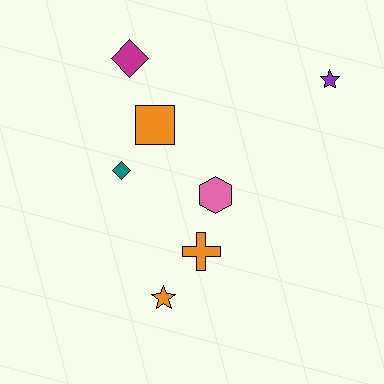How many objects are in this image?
There are 7 objects.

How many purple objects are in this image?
There is 1 purple object.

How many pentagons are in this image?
There are no pentagons.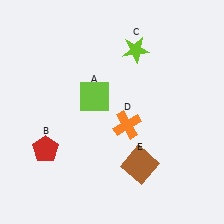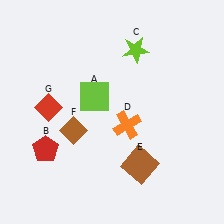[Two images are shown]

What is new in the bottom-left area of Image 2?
A brown diamond (F) was added in the bottom-left area of Image 2.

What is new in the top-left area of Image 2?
A red diamond (G) was added in the top-left area of Image 2.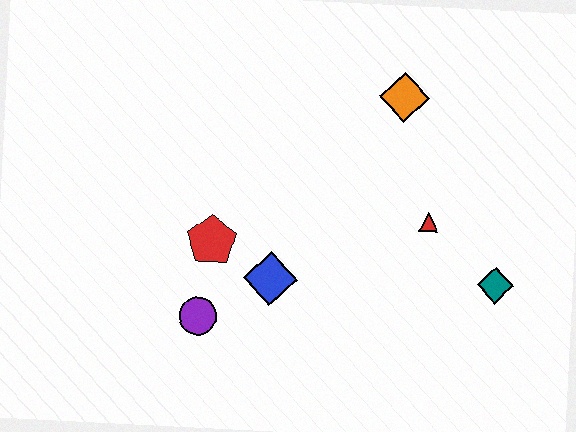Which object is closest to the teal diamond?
The red triangle is closest to the teal diamond.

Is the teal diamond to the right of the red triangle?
Yes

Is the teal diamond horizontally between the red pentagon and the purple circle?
No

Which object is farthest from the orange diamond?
The purple circle is farthest from the orange diamond.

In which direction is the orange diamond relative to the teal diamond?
The orange diamond is above the teal diamond.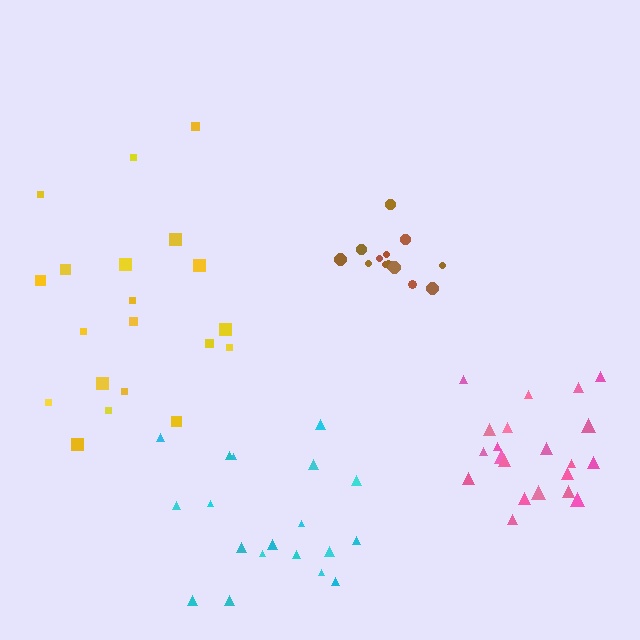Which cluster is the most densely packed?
Brown.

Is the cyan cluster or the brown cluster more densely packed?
Brown.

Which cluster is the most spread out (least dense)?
Yellow.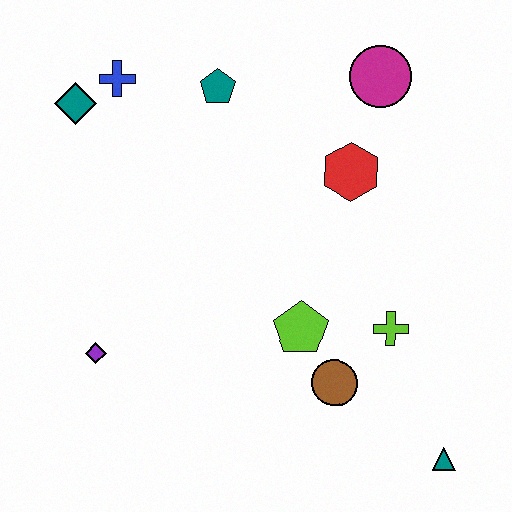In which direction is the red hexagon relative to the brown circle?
The red hexagon is above the brown circle.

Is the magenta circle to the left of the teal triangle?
Yes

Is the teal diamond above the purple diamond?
Yes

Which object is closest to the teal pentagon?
The blue cross is closest to the teal pentagon.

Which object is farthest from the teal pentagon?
The teal triangle is farthest from the teal pentagon.